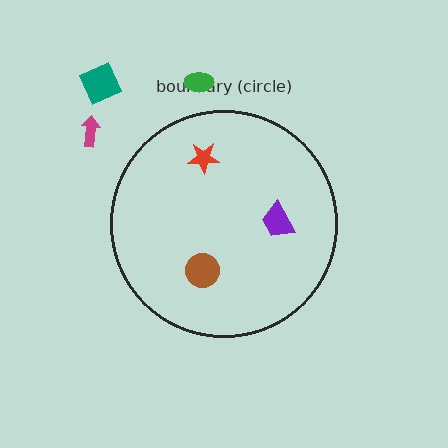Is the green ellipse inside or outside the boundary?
Outside.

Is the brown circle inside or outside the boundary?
Inside.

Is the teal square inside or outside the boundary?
Outside.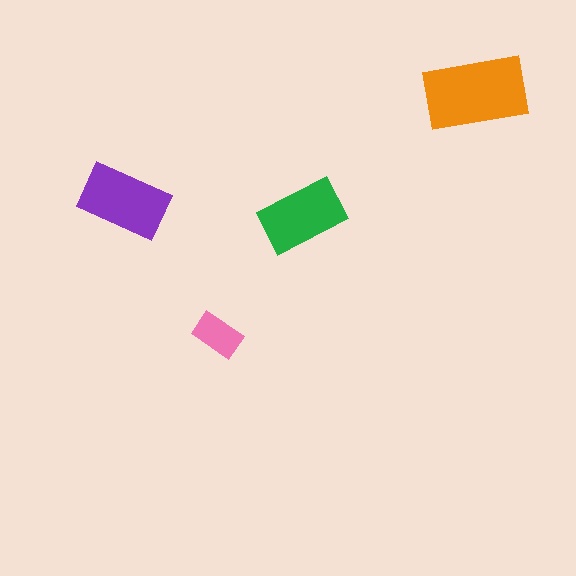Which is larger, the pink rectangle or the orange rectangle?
The orange one.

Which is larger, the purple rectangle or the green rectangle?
The purple one.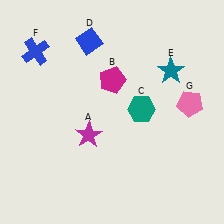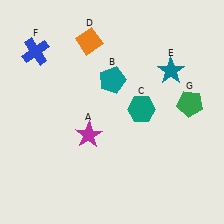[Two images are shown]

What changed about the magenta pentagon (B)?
In Image 1, B is magenta. In Image 2, it changed to teal.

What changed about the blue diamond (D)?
In Image 1, D is blue. In Image 2, it changed to orange.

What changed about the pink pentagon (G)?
In Image 1, G is pink. In Image 2, it changed to green.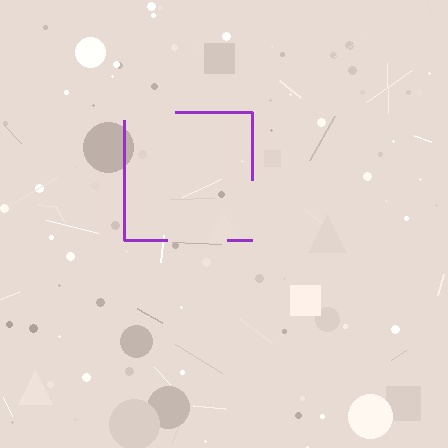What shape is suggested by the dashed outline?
The dashed outline suggests a square.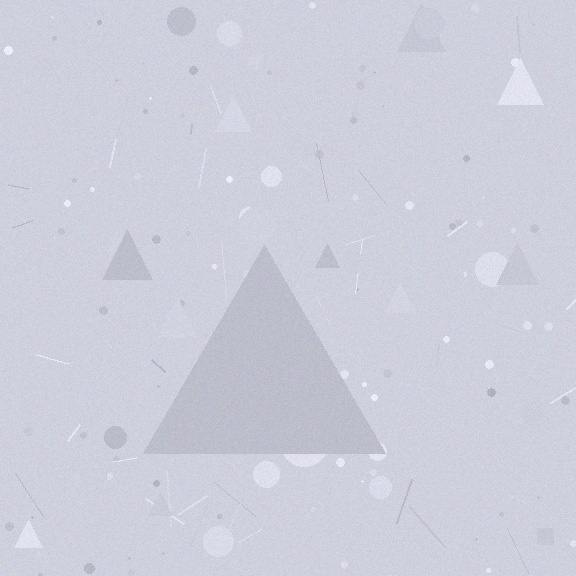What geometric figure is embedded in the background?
A triangle is embedded in the background.